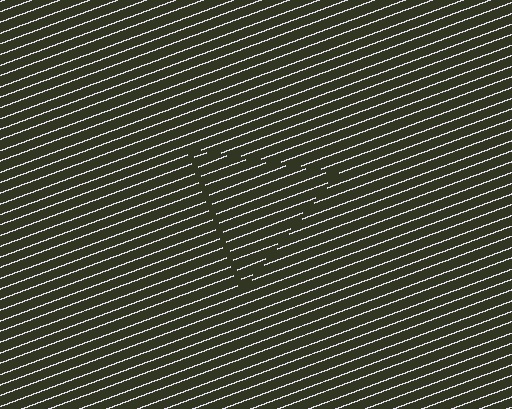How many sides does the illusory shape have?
3 sides — the line-ends trace a triangle.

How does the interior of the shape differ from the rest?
The interior of the shape contains the same grating, shifted by half a period — the contour is defined by the phase discontinuity where line-ends from the inner and outer gratings abut.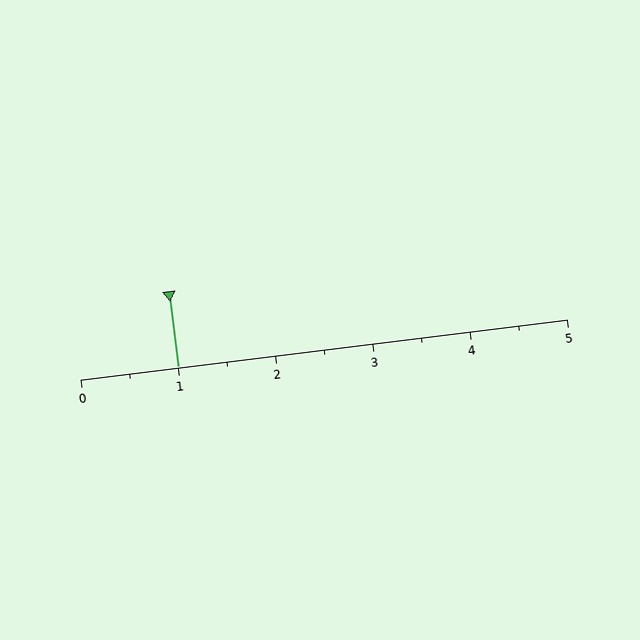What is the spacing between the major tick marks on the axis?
The major ticks are spaced 1 apart.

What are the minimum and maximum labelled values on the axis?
The axis runs from 0 to 5.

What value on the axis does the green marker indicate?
The marker indicates approximately 1.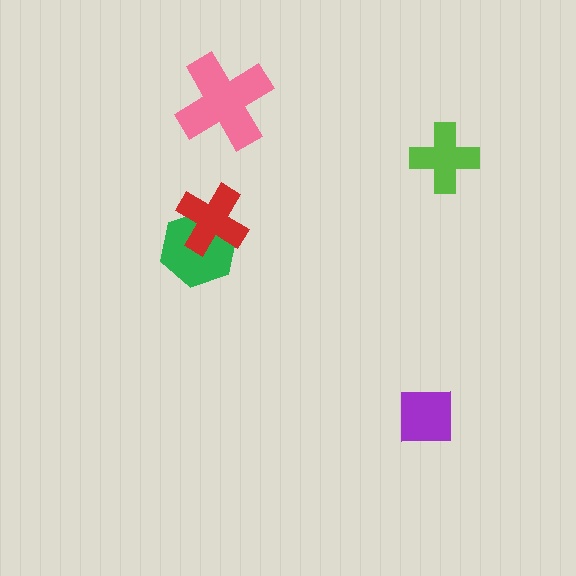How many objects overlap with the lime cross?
0 objects overlap with the lime cross.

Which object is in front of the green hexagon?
The red cross is in front of the green hexagon.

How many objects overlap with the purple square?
0 objects overlap with the purple square.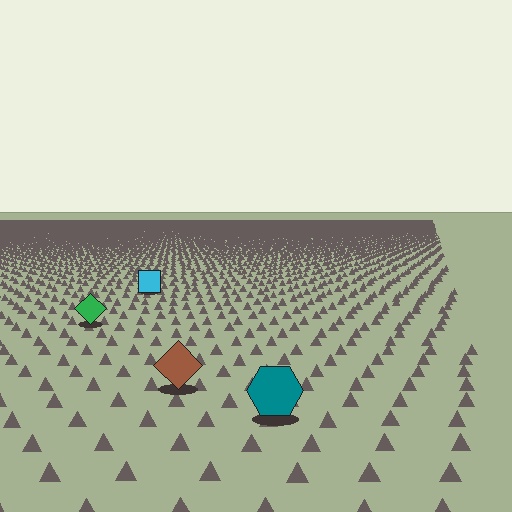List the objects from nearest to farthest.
From nearest to farthest: the teal hexagon, the brown diamond, the green diamond, the cyan square.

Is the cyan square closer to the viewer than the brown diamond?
No. The brown diamond is closer — you can tell from the texture gradient: the ground texture is coarser near it.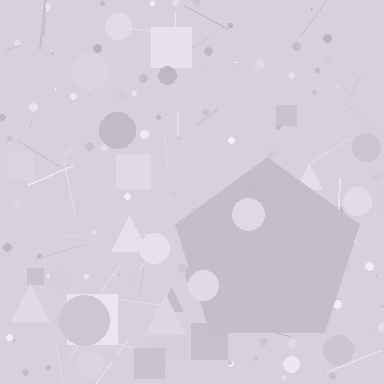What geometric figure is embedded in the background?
A pentagon is embedded in the background.